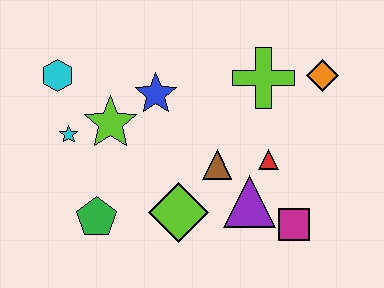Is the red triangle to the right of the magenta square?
No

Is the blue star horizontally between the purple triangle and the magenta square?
No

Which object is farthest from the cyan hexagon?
The magenta square is farthest from the cyan hexagon.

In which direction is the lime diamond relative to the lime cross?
The lime diamond is below the lime cross.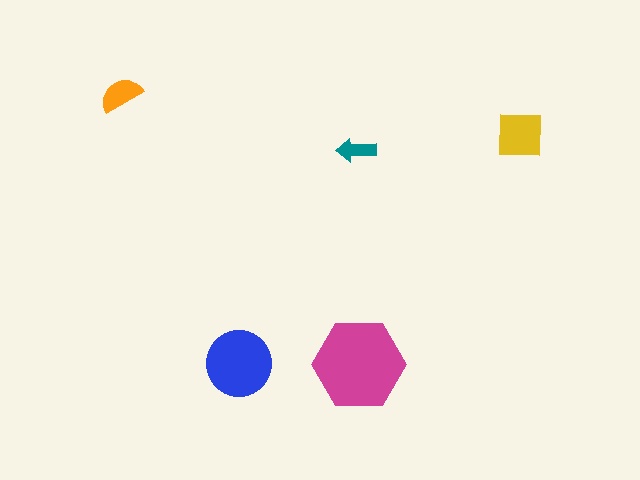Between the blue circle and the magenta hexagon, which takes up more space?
The magenta hexagon.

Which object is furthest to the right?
The yellow square is rightmost.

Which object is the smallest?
The teal arrow.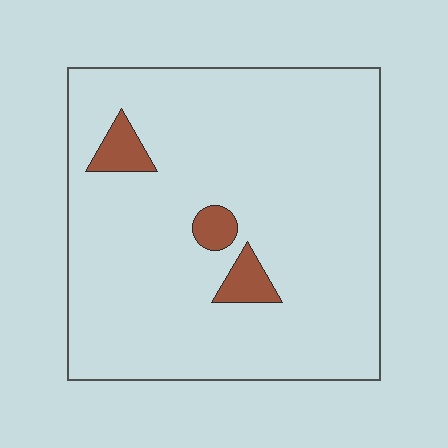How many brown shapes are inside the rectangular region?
3.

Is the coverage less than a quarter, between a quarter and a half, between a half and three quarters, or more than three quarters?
Less than a quarter.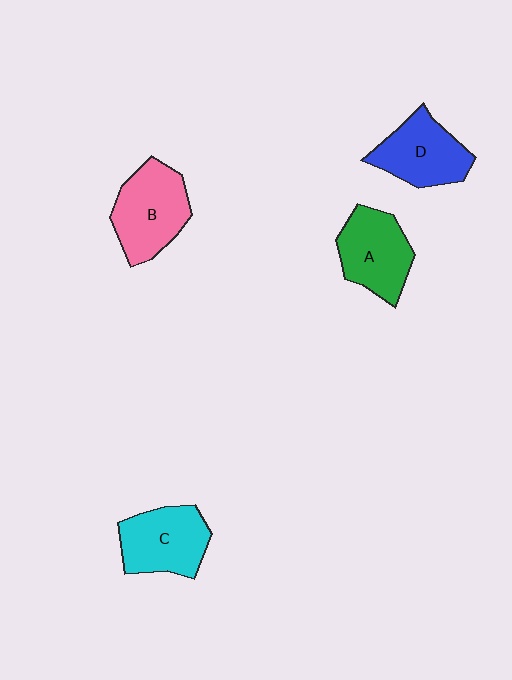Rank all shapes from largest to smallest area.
From largest to smallest: B (pink), C (cyan), A (green), D (blue).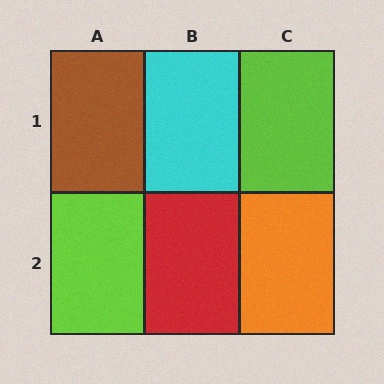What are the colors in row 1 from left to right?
Brown, cyan, lime.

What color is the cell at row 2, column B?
Red.